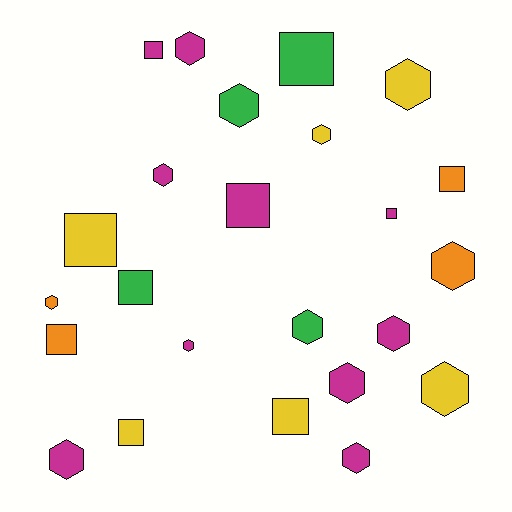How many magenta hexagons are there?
There are 7 magenta hexagons.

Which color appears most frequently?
Magenta, with 10 objects.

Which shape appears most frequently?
Hexagon, with 14 objects.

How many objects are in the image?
There are 24 objects.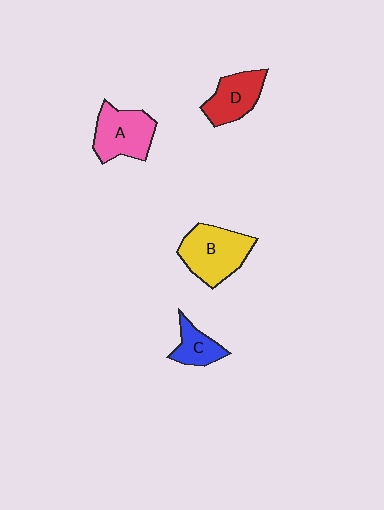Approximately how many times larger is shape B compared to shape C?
Approximately 2.0 times.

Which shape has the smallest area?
Shape C (blue).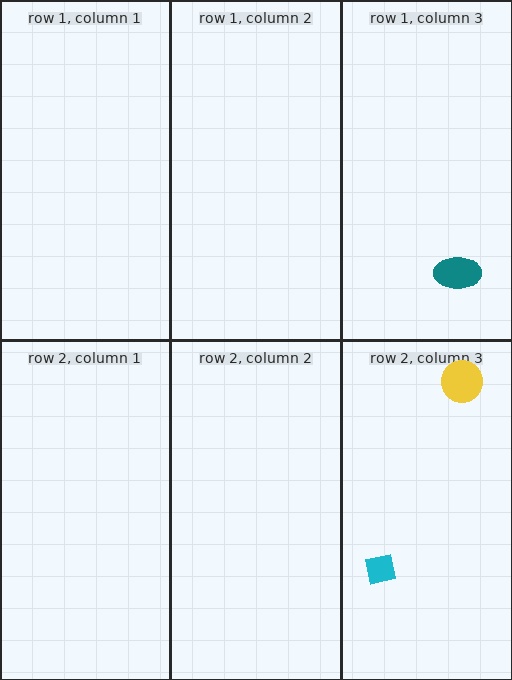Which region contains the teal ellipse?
The row 1, column 3 region.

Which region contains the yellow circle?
The row 2, column 3 region.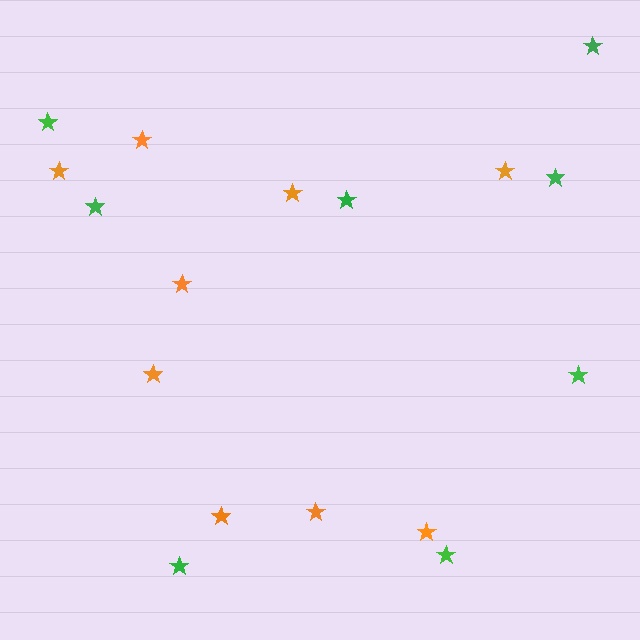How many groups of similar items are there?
There are 2 groups: one group of green stars (8) and one group of orange stars (9).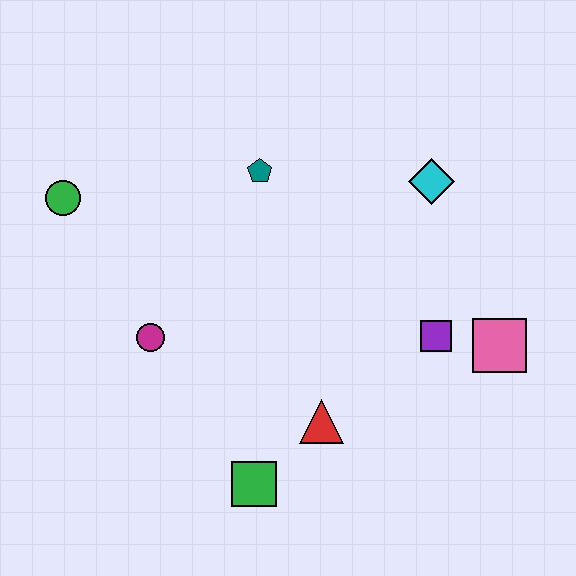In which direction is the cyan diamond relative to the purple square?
The cyan diamond is above the purple square.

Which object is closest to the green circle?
The magenta circle is closest to the green circle.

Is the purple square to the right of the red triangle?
Yes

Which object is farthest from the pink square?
The green circle is farthest from the pink square.